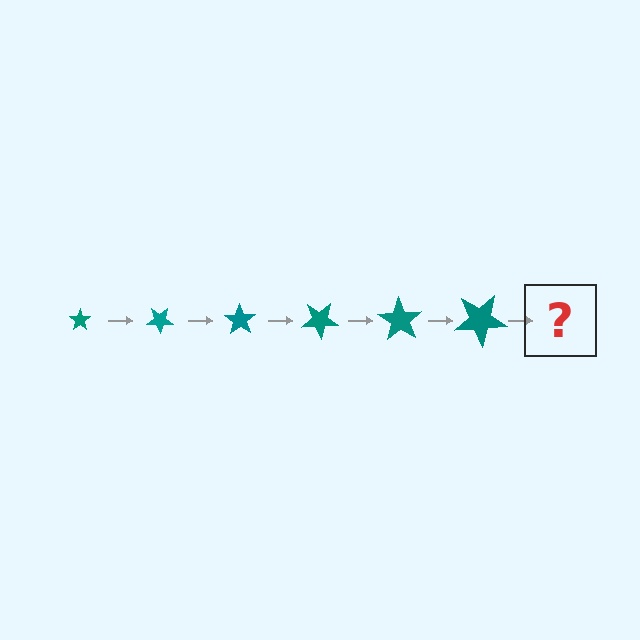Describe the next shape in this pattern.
It should be a star, larger than the previous one and rotated 210 degrees from the start.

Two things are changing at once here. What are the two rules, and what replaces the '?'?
The two rules are that the star grows larger each step and it rotates 35 degrees each step. The '?' should be a star, larger than the previous one and rotated 210 degrees from the start.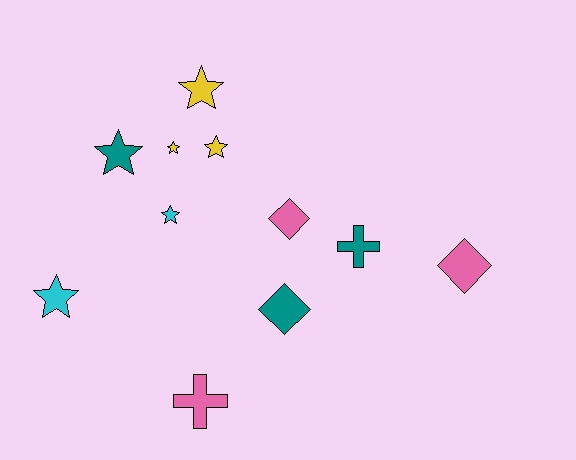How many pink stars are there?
There are no pink stars.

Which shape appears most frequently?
Star, with 6 objects.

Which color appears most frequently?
Pink, with 3 objects.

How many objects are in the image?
There are 11 objects.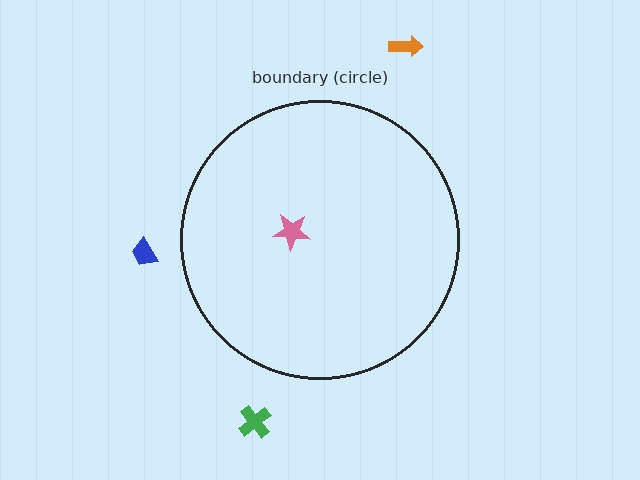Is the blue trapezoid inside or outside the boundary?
Outside.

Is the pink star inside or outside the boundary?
Inside.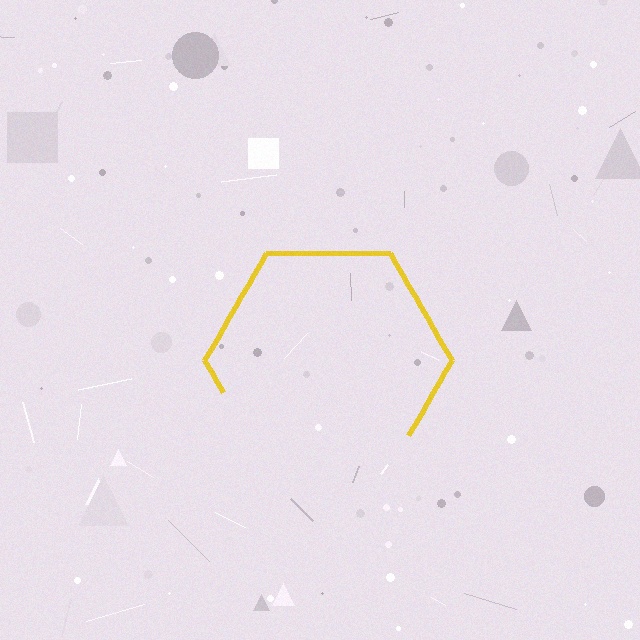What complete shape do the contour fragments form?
The contour fragments form a hexagon.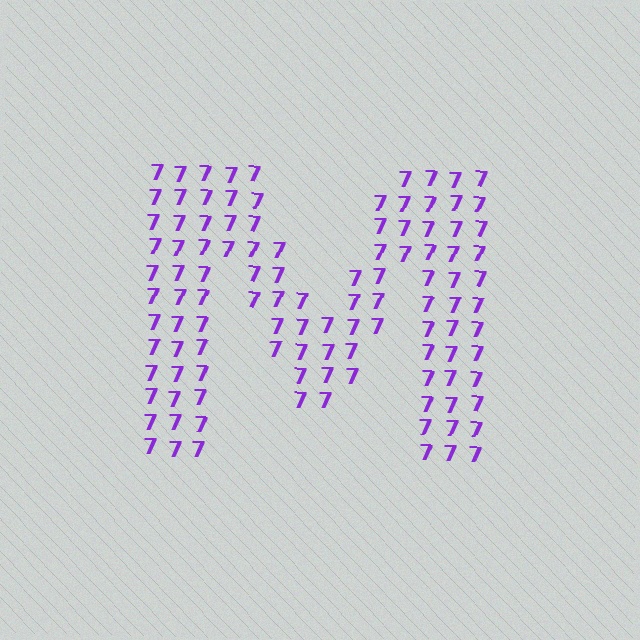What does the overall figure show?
The overall figure shows the letter M.